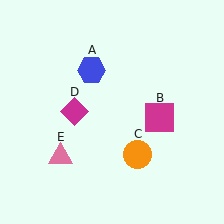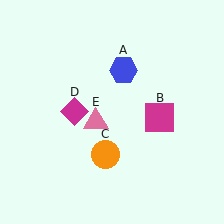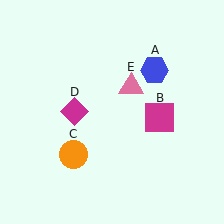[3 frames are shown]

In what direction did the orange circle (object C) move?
The orange circle (object C) moved left.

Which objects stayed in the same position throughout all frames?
Magenta square (object B) and magenta diamond (object D) remained stationary.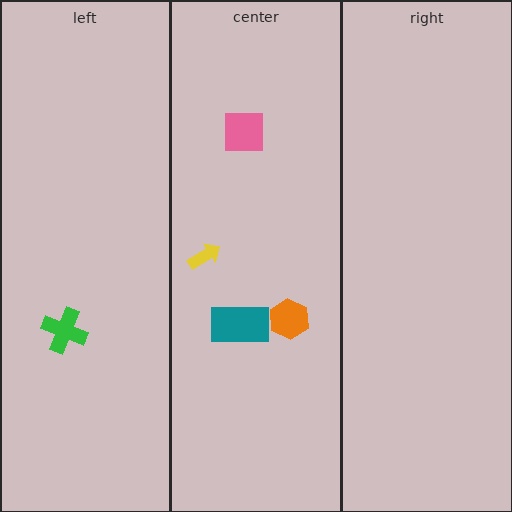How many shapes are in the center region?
4.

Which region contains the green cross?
The left region.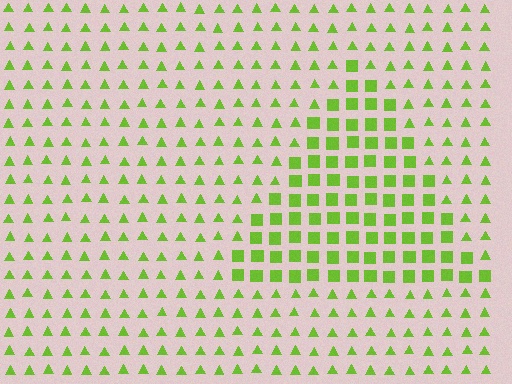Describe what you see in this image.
The image is filled with small lime elements arranged in a uniform grid. A triangle-shaped region contains squares, while the surrounding area contains triangles. The boundary is defined purely by the change in element shape.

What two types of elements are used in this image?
The image uses squares inside the triangle region and triangles outside it.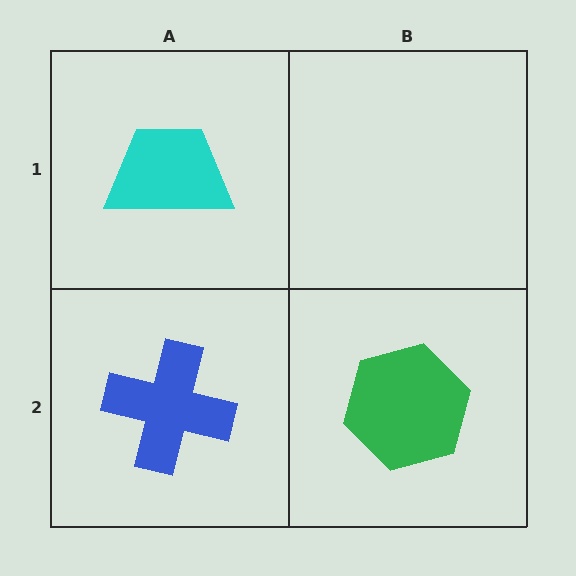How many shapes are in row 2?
2 shapes.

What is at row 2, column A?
A blue cross.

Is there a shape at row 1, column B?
No, that cell is empty.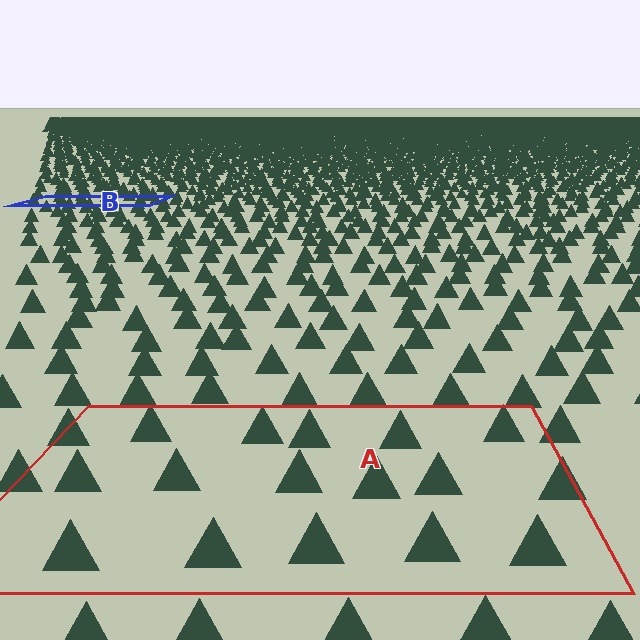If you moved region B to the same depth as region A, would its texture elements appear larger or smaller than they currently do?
They would appear larger. At a closer depth, the same texture elements are projected at a bigger on-screen size.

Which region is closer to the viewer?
Region A is closer. The texture elements there are larger and more spread out.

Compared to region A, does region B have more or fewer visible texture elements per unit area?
Region B has more texture elements per unit area — they are packed more densely because it is farther away.